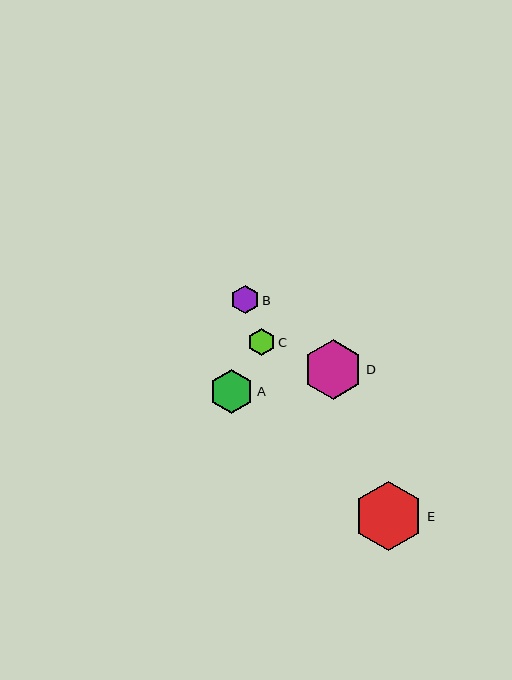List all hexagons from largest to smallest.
From largest to smallest: E, D, A, B, C.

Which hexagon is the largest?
Hexagon E is the largest with a size of approximately 70 pixels.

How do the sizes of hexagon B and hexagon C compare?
Hexagon B and hexagon C are approximately the same size.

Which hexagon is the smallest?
Hexagon C is the smallest with a size of approximately 27 pixels.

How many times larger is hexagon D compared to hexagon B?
Hexagon D is approximately 2.1 times the size of hexagon B.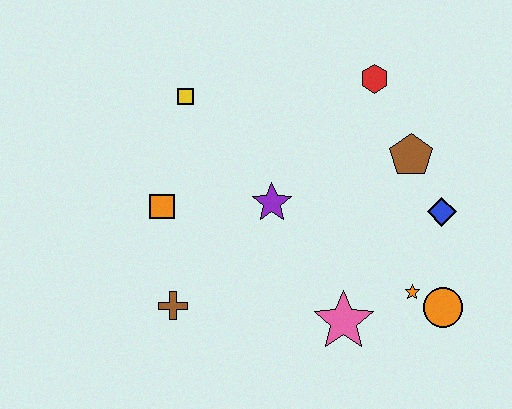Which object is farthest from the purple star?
The orange circle is farthest from the purple star.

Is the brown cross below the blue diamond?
Yes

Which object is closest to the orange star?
The orange circle is closest to the orange star.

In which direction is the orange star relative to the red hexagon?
The orange star is below the red hexagon.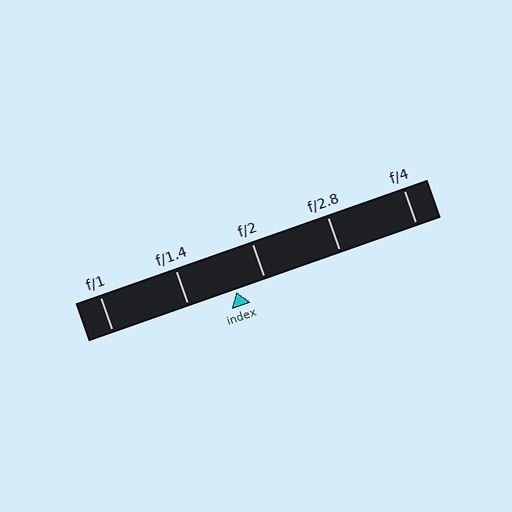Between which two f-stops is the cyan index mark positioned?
The index mark is between f/1.4 and f/2.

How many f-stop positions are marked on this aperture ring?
There are 5 f-stop positions marked.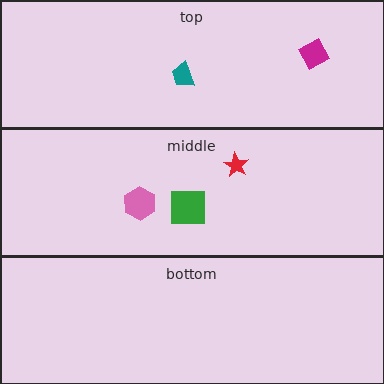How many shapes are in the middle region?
3.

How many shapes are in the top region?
2.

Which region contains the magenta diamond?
The top region.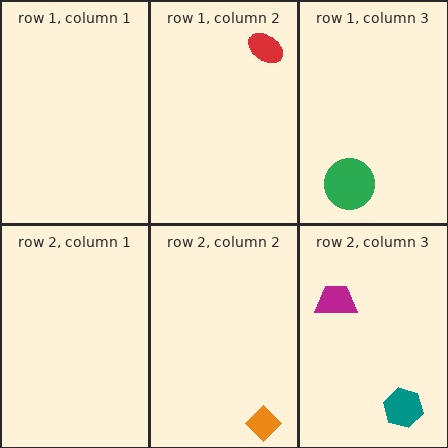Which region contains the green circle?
The row 1, column 3 region.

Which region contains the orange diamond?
The row 2, column 2 region.